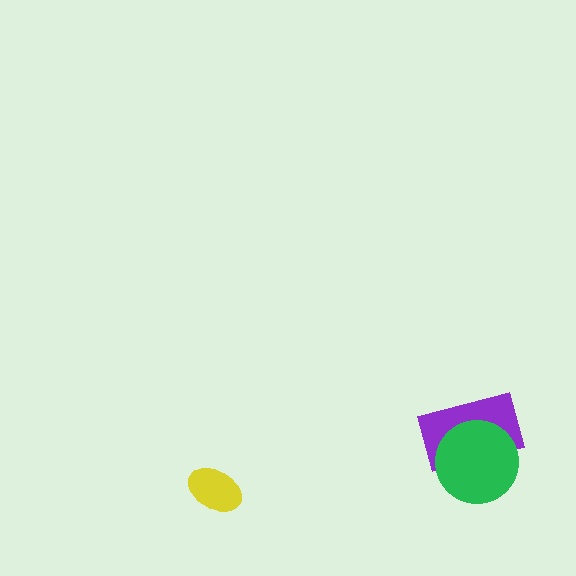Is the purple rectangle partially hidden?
Yes, it is partially covered by another shape.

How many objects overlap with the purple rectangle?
1 object overlaps with the purple rectangle.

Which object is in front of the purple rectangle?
The green circle is in front of the purple rectangle.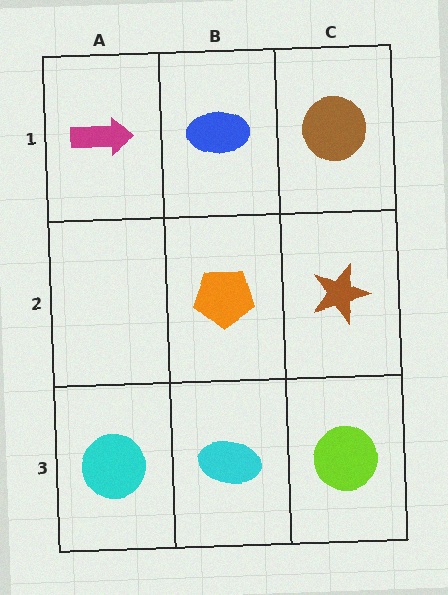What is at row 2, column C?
A brown star.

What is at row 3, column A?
A cyan circle.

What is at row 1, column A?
A magenta arrow.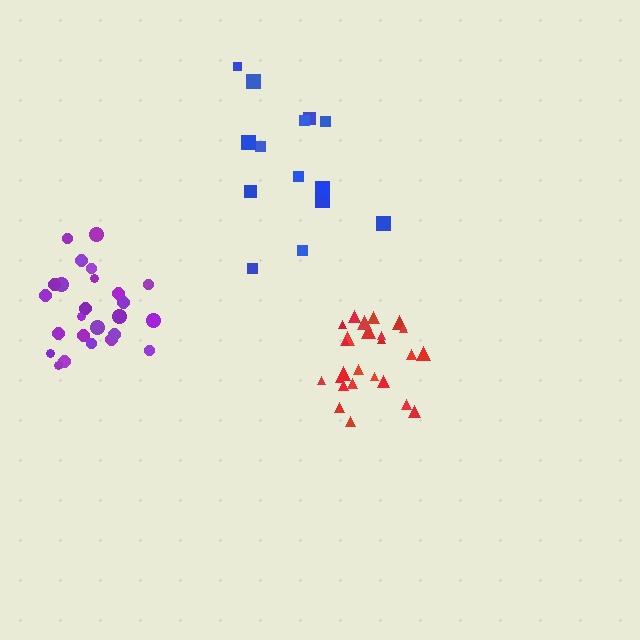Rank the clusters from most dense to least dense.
red, purple, blue.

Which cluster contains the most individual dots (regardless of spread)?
Red (26).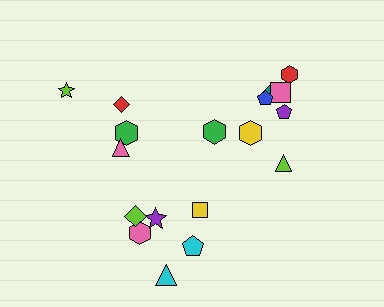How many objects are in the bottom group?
There are 6 objects.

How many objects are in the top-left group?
There are 4 objects.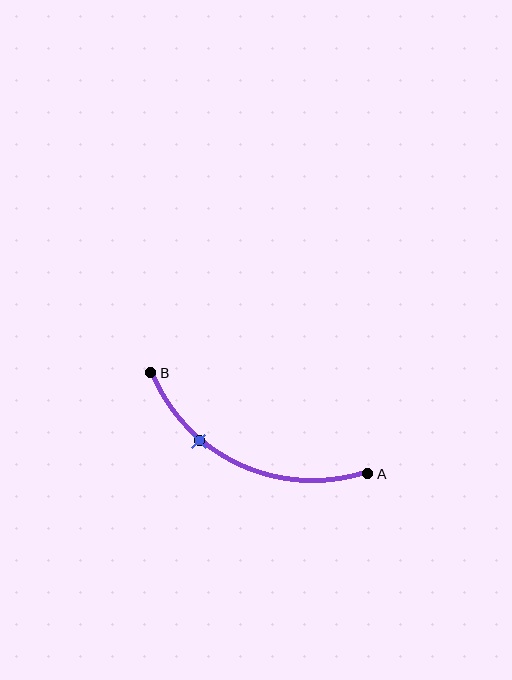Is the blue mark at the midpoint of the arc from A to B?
No. The blue mark lies on the arc but is closer to endpoint B. The arc midpoint would be at the point on the curve equidistant along the arc from both A and B.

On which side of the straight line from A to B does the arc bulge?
The arc bulges below the straight line connecting A and B.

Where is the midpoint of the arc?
The arc midpoint is the point on the curve farthest from the straight line joining A and B. It sits below that line.